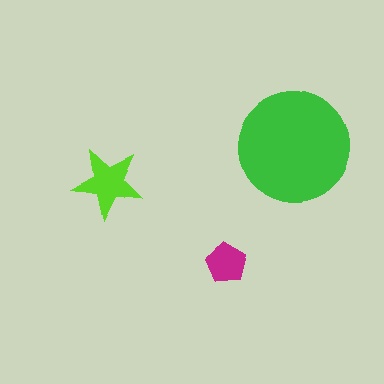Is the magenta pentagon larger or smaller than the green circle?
Smaller.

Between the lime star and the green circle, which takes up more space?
The green circle.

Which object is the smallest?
The magenta pentagon.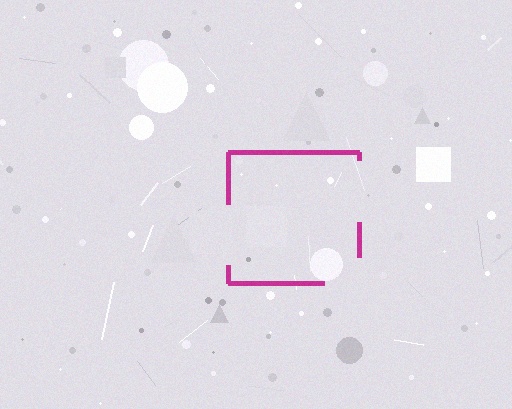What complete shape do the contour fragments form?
The contour fragments form a square.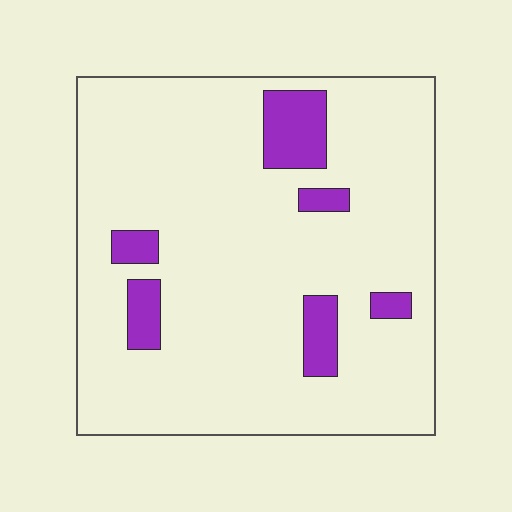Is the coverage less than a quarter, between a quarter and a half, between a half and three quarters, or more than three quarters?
Less than a quarter.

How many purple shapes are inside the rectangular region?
6.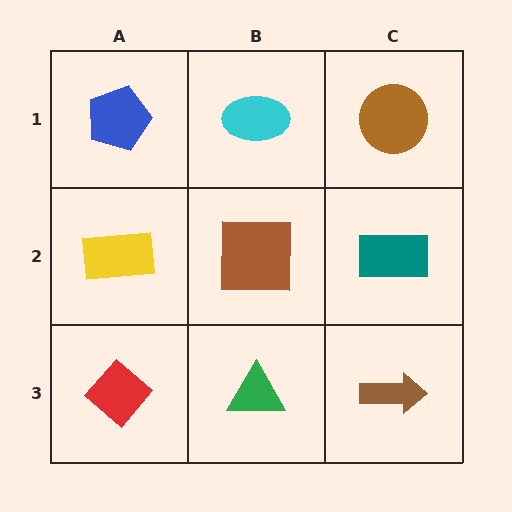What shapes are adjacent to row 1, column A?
A yellow rectangle (row 2, column A), a cyan ellipse (row 1, column B).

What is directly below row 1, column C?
A teal rectangle.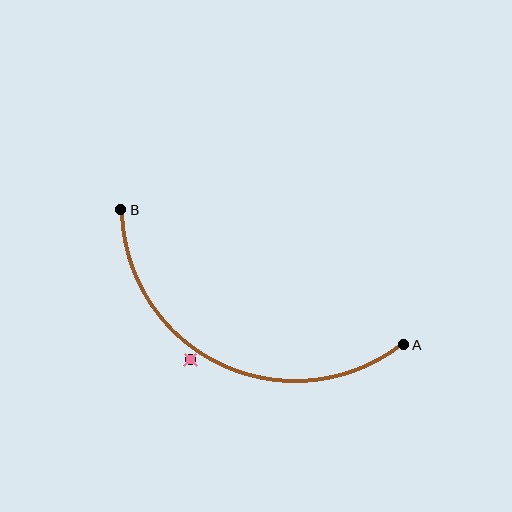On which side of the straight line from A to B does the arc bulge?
The arc bulges below the straight line connecting A and B.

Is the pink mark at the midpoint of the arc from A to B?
No — the pink mark does not lie on the arc at all. It sits slightly outside the curve.